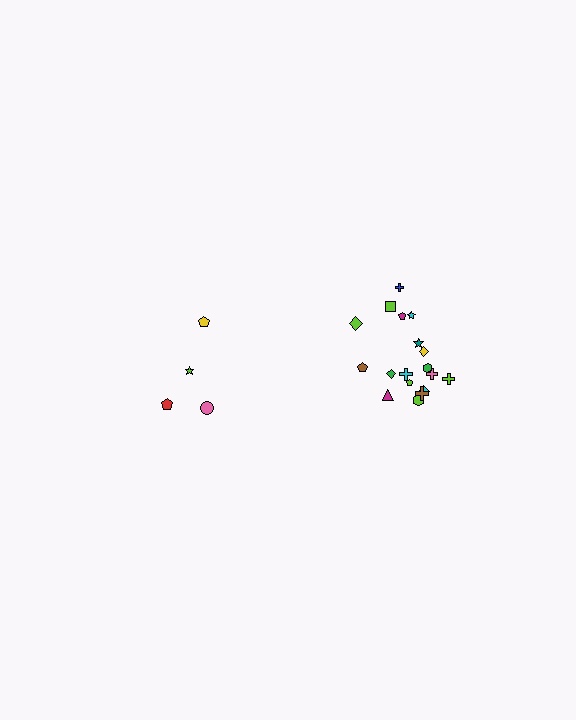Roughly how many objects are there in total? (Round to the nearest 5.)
Roughly 20 objects in total.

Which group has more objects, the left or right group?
The right group.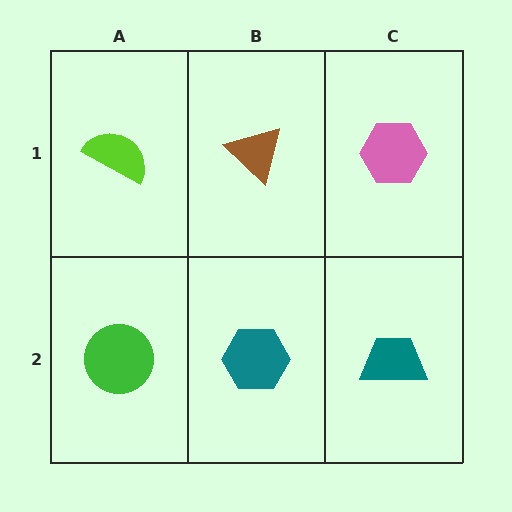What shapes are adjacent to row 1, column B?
A teal hexagon (row 2, column B), a lime semicircle (row 1, column A), a pink hexagon (row 1, column C).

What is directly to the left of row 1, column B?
A lime semicircle.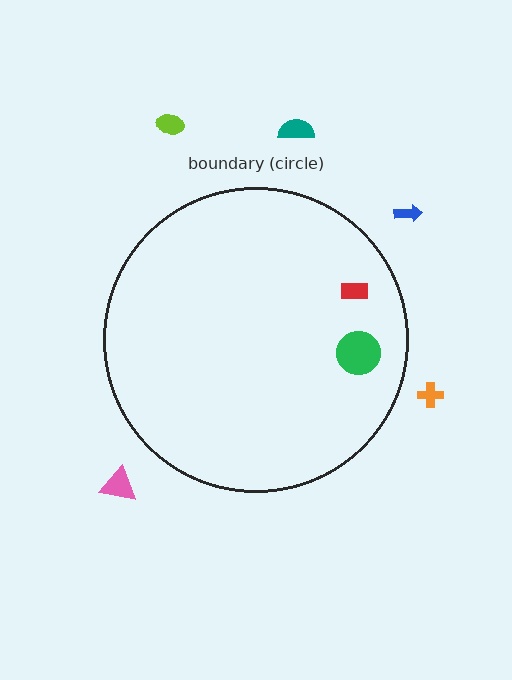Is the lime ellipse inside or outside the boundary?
Outside.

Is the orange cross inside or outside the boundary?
Outside.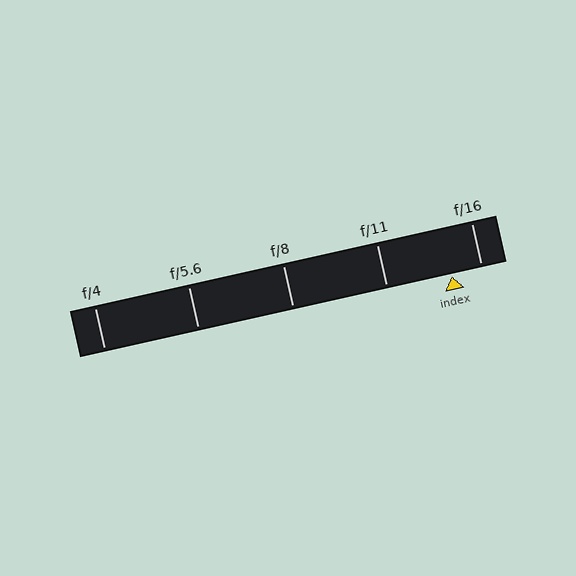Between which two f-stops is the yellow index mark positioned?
The index mark is between f/11 and f/16.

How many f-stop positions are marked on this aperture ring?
There are 5 f-stop positions marked.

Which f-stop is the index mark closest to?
The index mark is closest to f/16.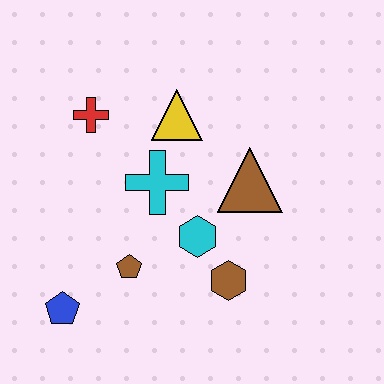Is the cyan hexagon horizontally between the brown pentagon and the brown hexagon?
Yes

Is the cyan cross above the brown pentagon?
Yes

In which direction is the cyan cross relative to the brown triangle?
The cyan cross is to the left of the brown triangle.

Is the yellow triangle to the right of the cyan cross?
Yes